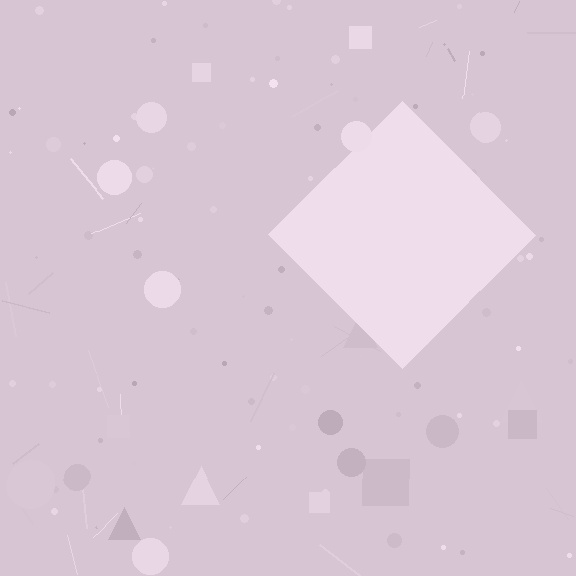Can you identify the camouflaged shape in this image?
The camouflaged shape is a diamond.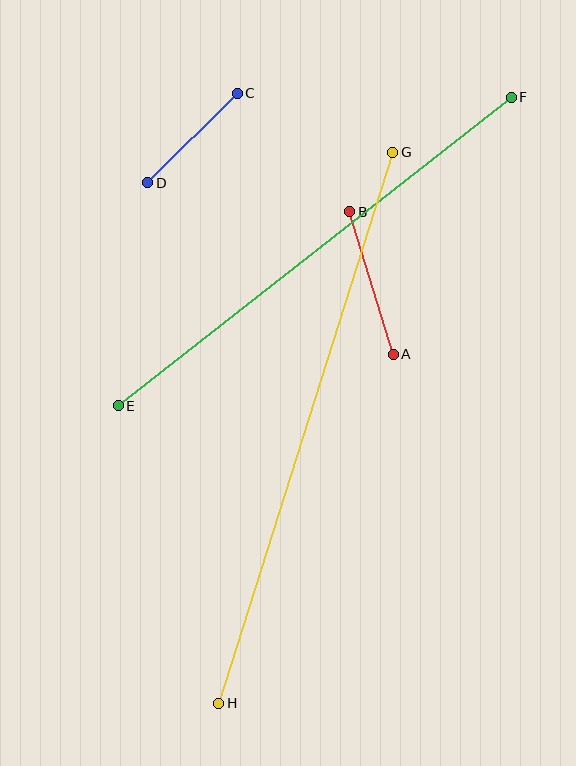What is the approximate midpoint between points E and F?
The midpoint is at approximately (315, 251) pixels.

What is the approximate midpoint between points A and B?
The midpoint is at approximately (372, 283) pixels.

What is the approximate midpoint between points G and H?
The midpoint is at approximately (306, 428) pixels.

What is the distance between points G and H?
The distance is approximately 577 pixels.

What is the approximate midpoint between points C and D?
The midpoint is at approximately (192, 138) pixels.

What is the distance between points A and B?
The distance is approximately 149 pixels.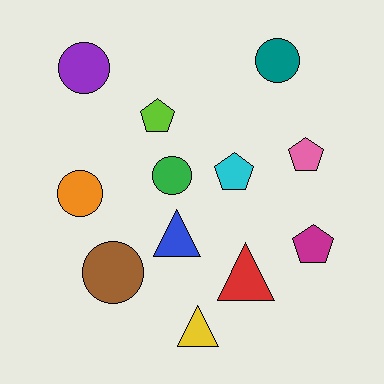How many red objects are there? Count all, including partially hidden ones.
There is 1 red object.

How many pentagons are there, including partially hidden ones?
There are 4 pentagons.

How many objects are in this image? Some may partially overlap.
There are 12 objects.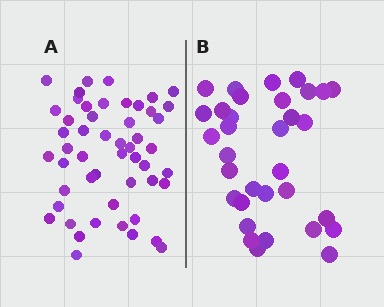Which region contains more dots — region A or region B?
Region A (the left region) has more dots.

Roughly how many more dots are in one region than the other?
Region A has approximately 20 more dots than region B.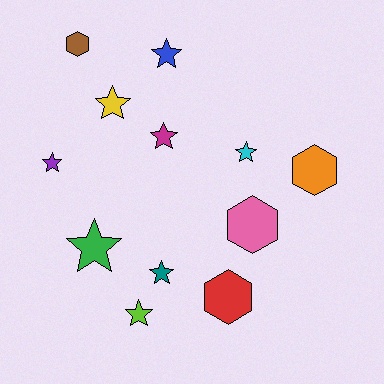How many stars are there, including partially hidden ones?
There are 8 stars.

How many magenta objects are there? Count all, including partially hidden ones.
There is 1 magenta object.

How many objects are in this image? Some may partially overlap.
There are 12 objects.